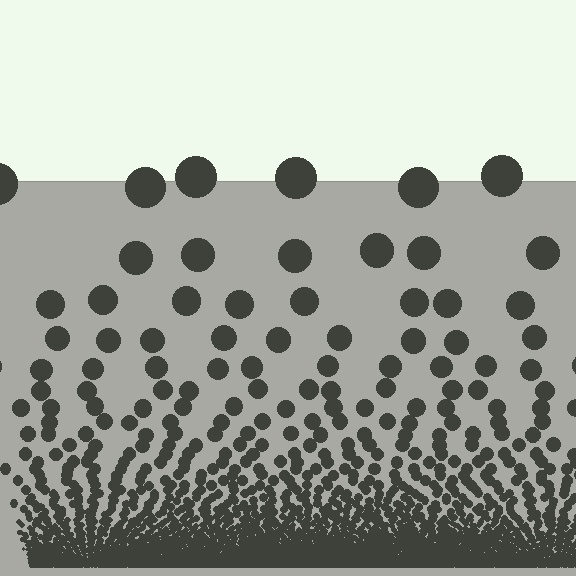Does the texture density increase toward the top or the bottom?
Density increases toward the bottom.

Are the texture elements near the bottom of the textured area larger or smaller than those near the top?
Smaller. The gradient is inverted — elements near the bottom are smaller and denser.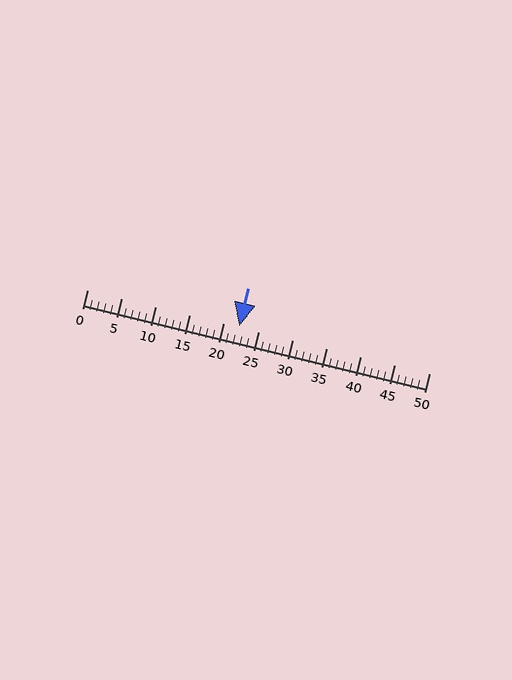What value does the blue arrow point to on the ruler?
The blue arrow points to approximately 22.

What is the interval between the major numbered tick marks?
The major tick marks are spaced 5 units apart.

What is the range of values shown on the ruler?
The ruler shows values from 0 to 50.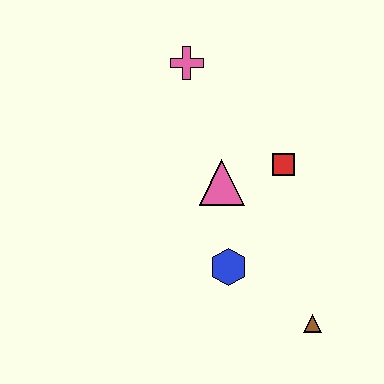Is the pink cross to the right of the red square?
No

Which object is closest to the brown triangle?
The blue hexagon is closest to the brown triangle.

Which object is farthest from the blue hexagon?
The pink cross is farthest from the blue hexagon.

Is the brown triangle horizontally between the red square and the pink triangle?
No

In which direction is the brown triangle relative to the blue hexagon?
The brown triangle is to the right of the blue hexagon.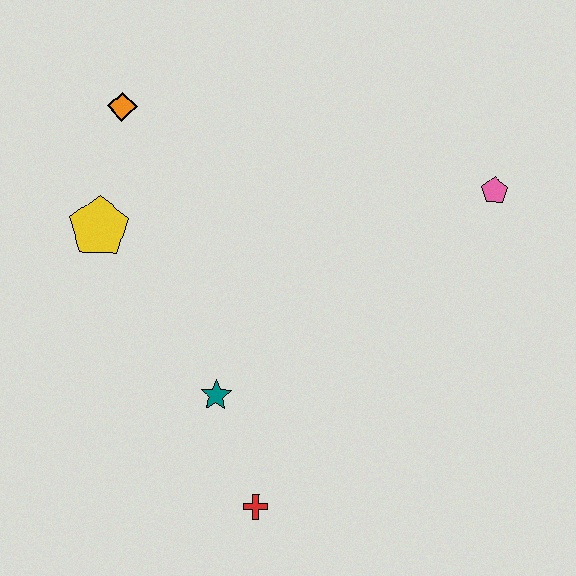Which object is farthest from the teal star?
The pink pentagon is farthest from the teal star.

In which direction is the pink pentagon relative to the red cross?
The pink pentagon is above the red cross.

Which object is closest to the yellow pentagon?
The orange diamond is closest to the yellow pentagon.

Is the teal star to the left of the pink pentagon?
Yes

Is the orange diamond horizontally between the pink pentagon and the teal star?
No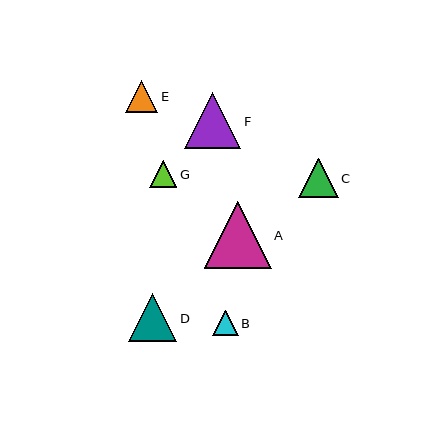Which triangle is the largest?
Triangle A is the largest with a size of approximately 67 pixels.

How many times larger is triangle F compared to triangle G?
Triangle F is approximately 2.1 times the size of triangle G.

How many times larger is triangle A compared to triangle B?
Triangle A is approximately 2.6 times the size of triangle B.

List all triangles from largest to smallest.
From largest to smallest: A, F, D, C, E, G, B.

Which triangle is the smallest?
Triangle B is the smallest with a size of approximately 25 pixels.